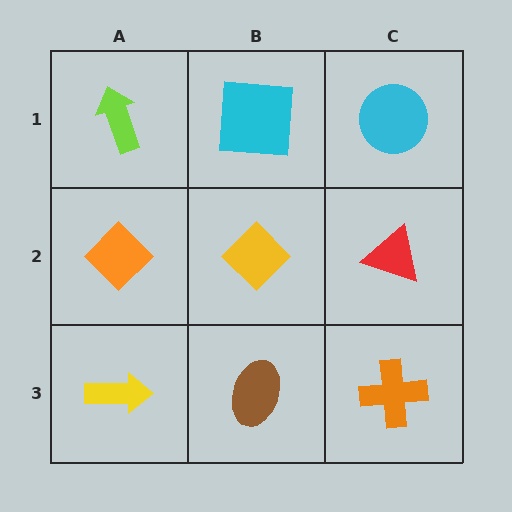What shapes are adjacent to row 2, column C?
A cyan circle (row 1, column C), an orange cross (row 3, column C), a yellow diamond (row 2, column B).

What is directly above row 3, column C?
A red triangle.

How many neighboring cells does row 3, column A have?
2.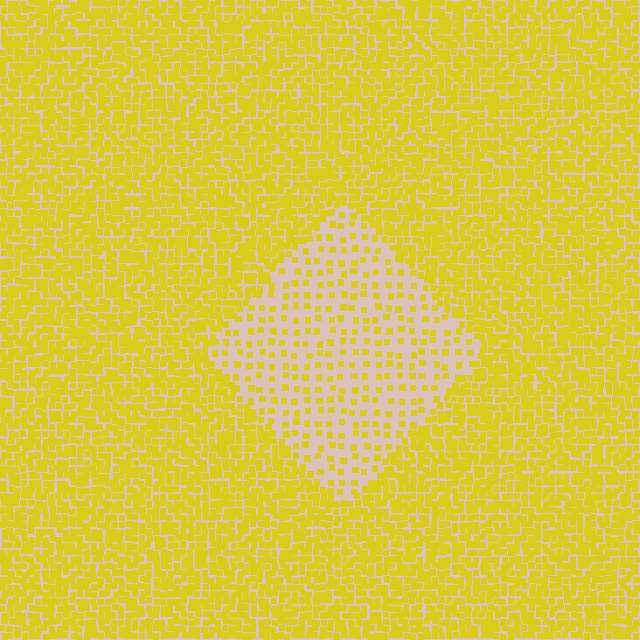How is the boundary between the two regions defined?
The boundary is defined by a change in element density (approximately 2.8x ratio). All elements are the same color, size, and shape.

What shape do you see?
I see a diamond.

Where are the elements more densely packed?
The elements are more densely packed outside the diamond boundary.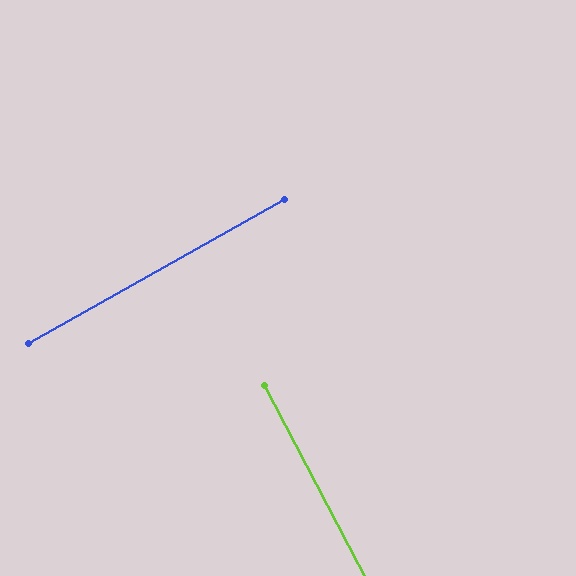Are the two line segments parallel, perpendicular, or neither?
Perpendicular — they meet at approximately 88°.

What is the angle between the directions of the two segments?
Approximately 88 degrees.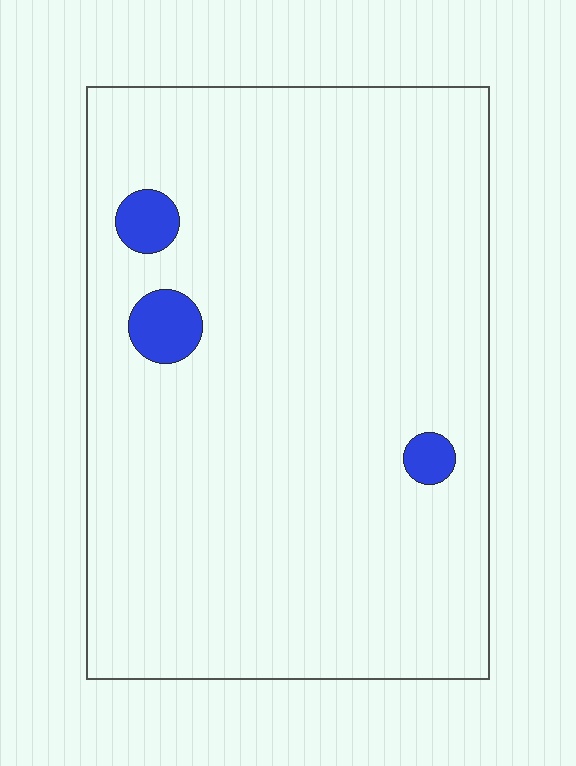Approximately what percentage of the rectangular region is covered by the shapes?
Approximately 5%.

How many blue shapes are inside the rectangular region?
3.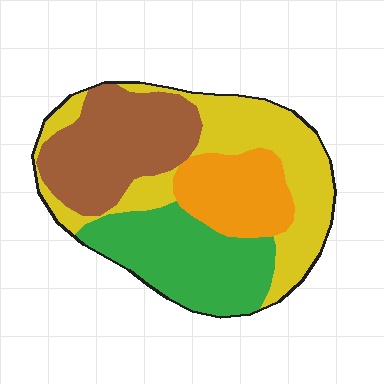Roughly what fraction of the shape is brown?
Brown covers about 25% of the shape.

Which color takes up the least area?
Orange, at roughly 15%.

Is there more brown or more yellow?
Yellow.